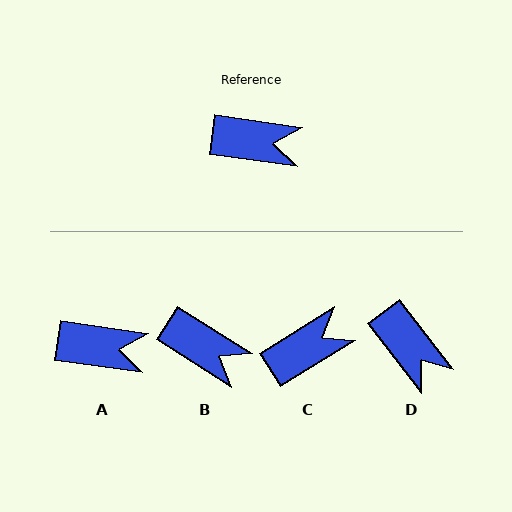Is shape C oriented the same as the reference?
No, it is off by about 40 degrees.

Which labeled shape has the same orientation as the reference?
A.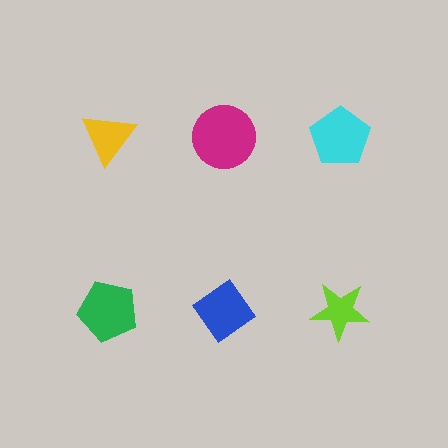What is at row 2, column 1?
A green pentagon.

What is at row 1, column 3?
A cyan pentagon.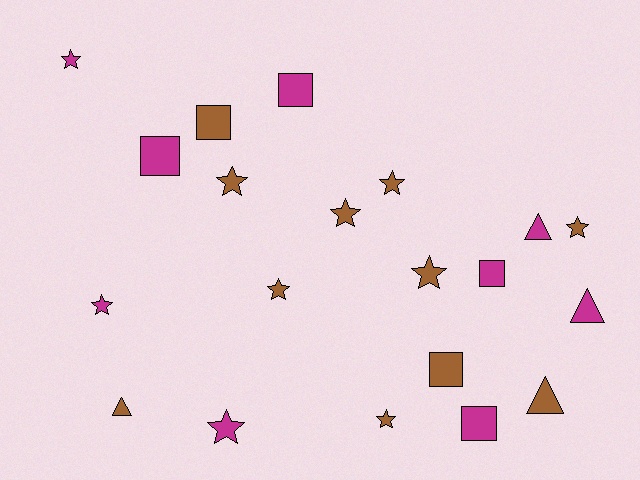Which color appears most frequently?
Brown, with 11 objects.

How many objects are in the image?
There are 20 objects.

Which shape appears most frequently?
Star, with 10 objects.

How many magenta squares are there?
There are 4 magenta squares.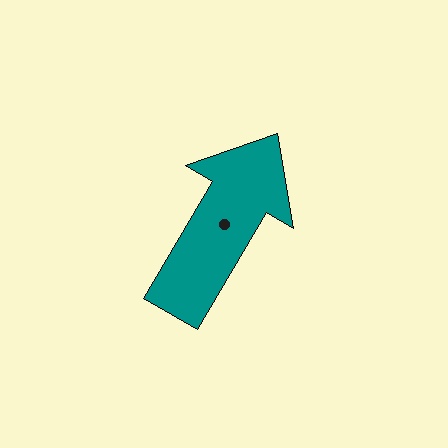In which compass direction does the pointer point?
Northeast.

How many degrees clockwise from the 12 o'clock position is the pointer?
Approximately 30 degrees.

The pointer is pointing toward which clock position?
Roughly 1 o'clock.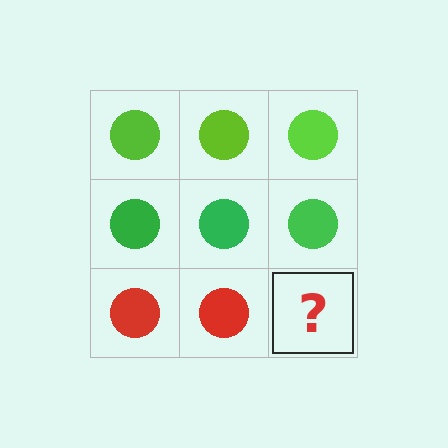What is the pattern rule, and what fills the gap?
The rule is that each row has a consistent color. The gap should be filled with a red circle.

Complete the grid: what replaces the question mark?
The question mark should be replaced with a red circle.